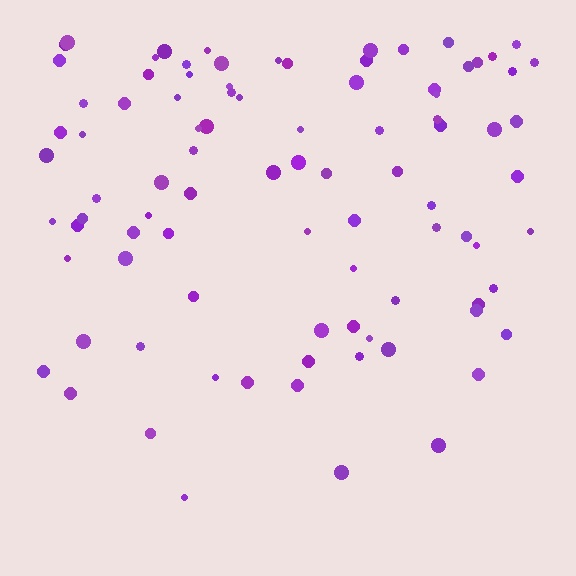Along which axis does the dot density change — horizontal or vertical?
Vertical.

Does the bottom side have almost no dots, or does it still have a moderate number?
Still a moderate number, just noticeably fewer than the top.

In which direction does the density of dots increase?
From bottom to top, with the top side densest.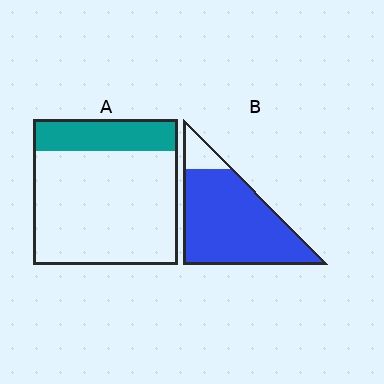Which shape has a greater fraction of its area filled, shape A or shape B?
Shape B.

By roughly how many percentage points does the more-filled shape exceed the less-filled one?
By roughly 65 percentage points (B over A).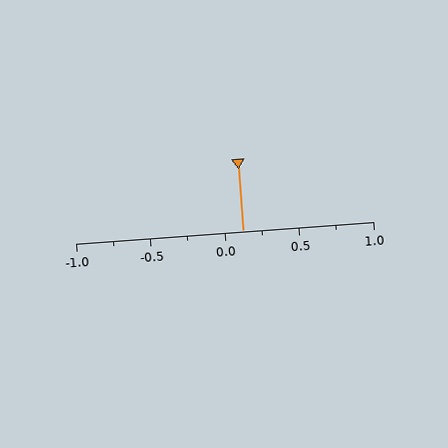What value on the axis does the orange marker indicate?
The marker indicates approximately 0.12.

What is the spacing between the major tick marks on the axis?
The major ticks are spaced 0.5 apart.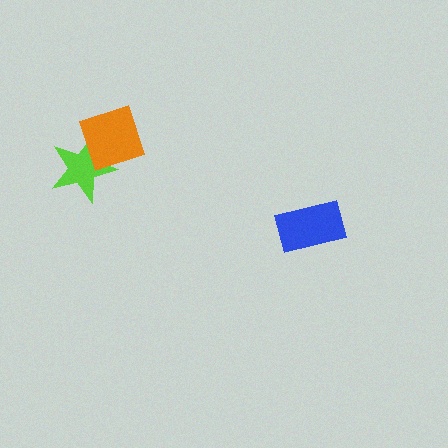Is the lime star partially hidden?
Yes, it is partially covered by another shape.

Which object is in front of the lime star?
The orange diamond is in front of the lime star.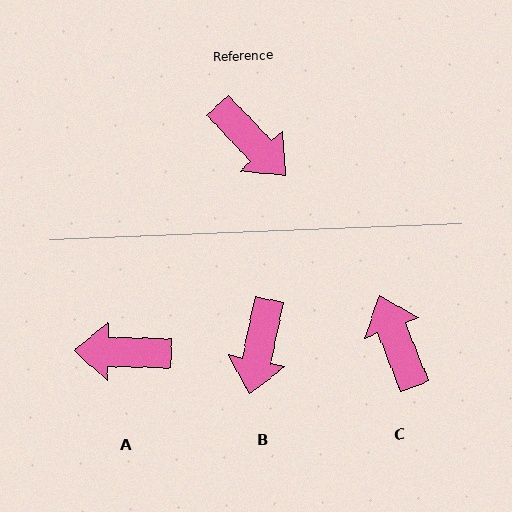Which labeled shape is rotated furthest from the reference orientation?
C, about 158 degrees away.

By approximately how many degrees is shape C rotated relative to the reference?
Approximately 158 degrees counter-clockwise.